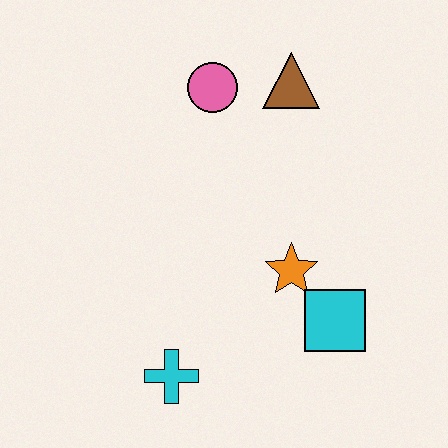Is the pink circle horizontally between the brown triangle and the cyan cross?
Yes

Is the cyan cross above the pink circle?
No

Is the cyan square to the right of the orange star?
Yes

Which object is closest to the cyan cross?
The orange star is closest to the cyan cross.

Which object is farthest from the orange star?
The pink circle is farthest from the orange star.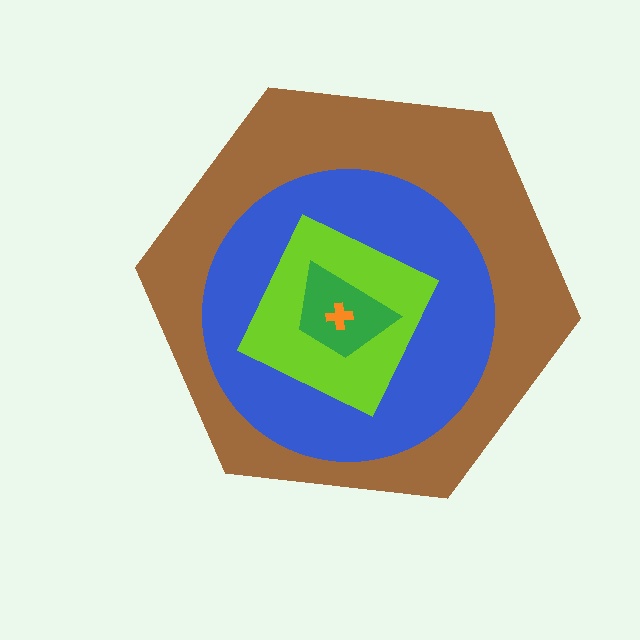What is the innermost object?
The orange cross.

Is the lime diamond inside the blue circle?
Yes.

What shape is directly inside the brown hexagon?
The blue circle.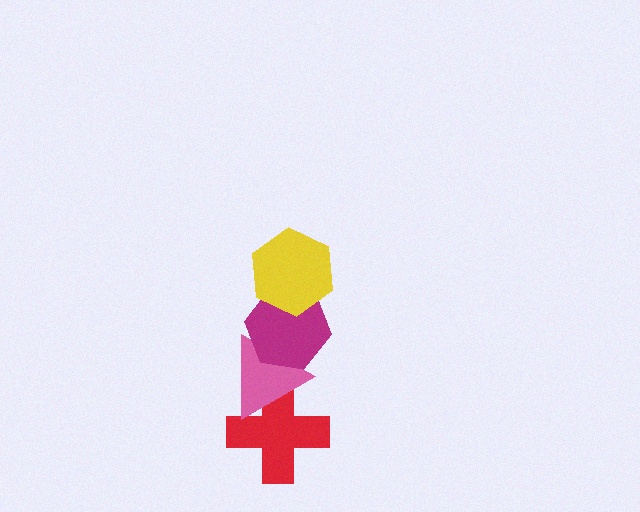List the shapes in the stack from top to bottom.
From top to bottom: the yellow hexagon, the magenta hexagon, the pink triangle, the red cross.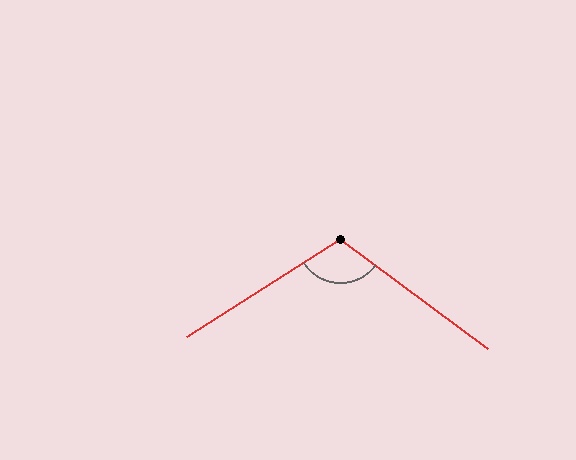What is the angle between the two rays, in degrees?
Approximately 111 degrees.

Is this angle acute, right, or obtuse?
It is obtuse.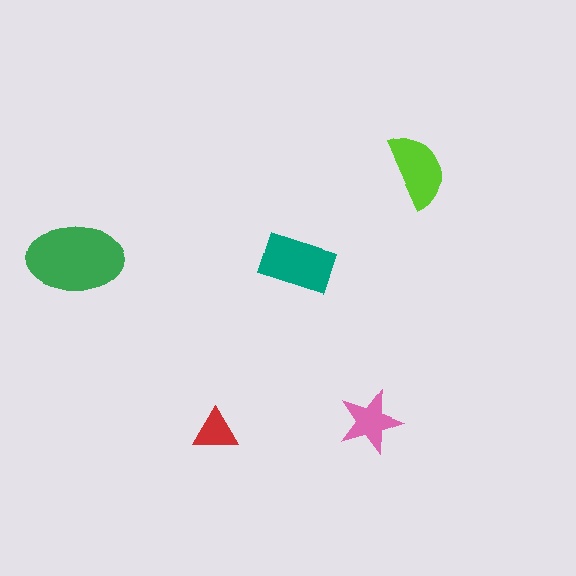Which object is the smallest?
The red triangle.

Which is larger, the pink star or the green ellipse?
The green ellipse.